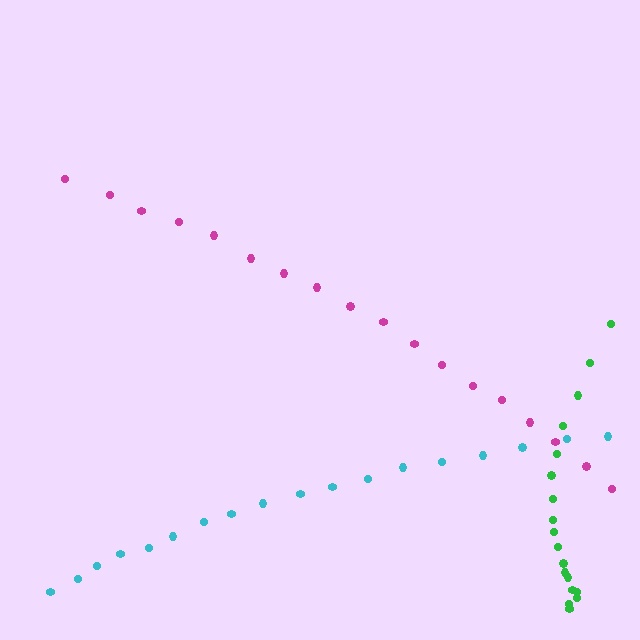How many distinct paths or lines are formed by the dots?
There are 3 distinct paths.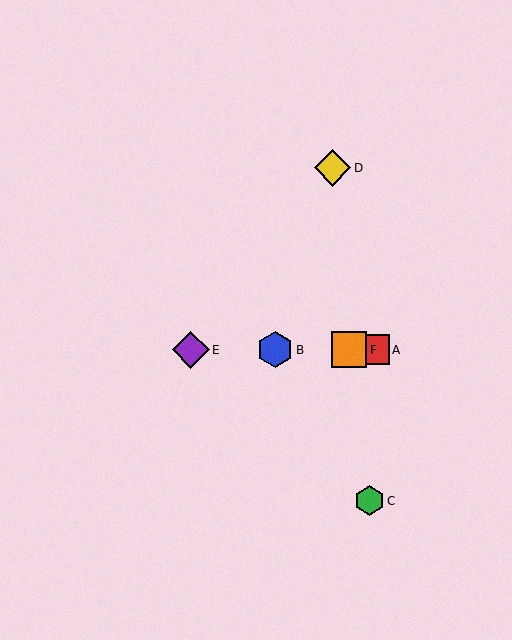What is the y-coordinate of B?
Object B is at y≈350.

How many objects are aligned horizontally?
4 objects (A, B, E, F) are aligned horizontally.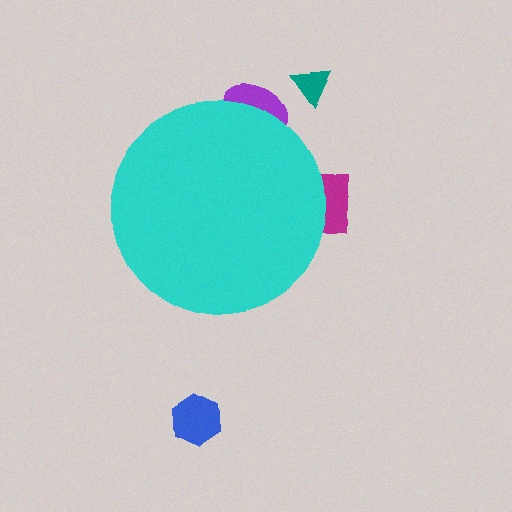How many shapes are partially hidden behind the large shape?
2 shapes are partially hidden.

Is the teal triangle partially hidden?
No, the teal triangle is fully visible.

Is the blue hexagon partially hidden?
No, the blue hexagon is fully visible.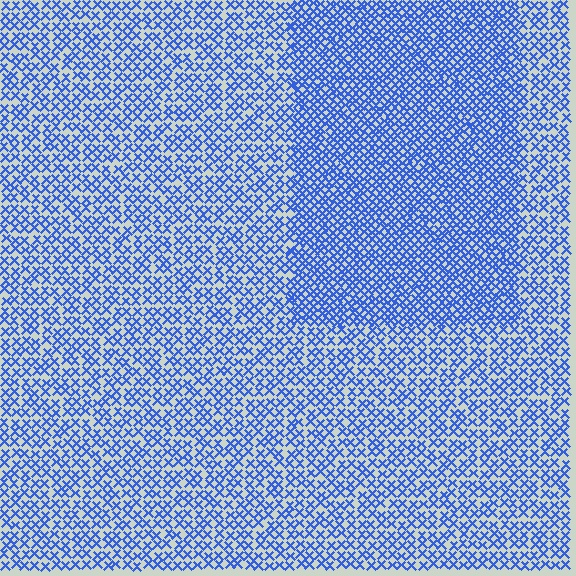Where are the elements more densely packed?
The elements are more densely packed inside the rectangle boundary.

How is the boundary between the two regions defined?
The boundary is defined by a change in element density (approximately 1.7x ratio). All elements are the same color, size, and shape.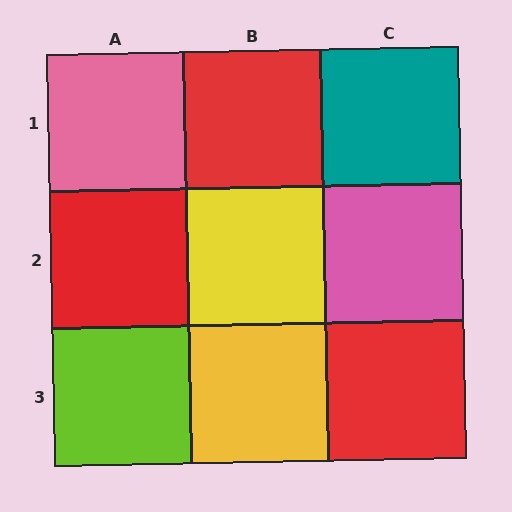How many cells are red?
3 cells are red.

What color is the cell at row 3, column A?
Lime.